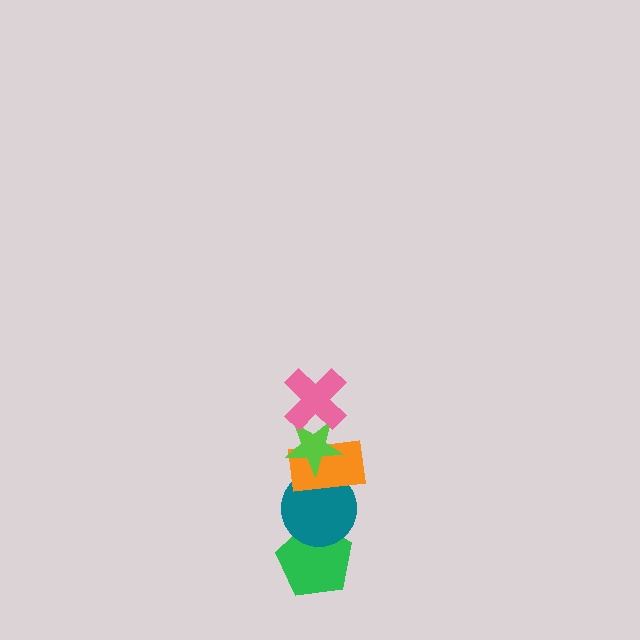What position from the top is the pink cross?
The pink cross is 1st from the top.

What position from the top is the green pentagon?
The green pentagon is 5th from the top.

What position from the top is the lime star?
The lime star is 2nd from the top.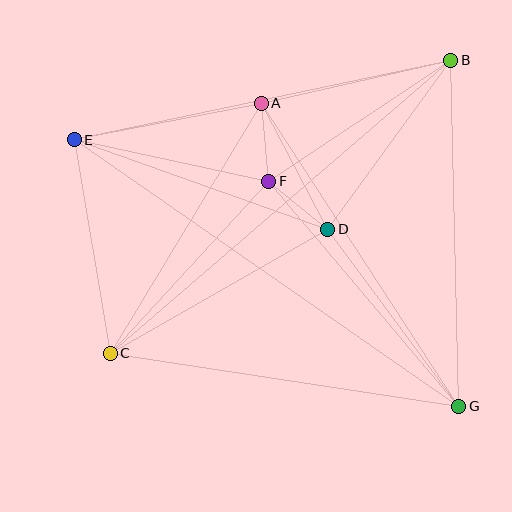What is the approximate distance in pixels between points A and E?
The distance between A and E is approximately 191 pixels.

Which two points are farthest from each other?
Points E and G are farthest from each other.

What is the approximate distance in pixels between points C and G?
The distance between C and G is approximately 352 pixels.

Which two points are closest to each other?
Points D and F are closest to each other.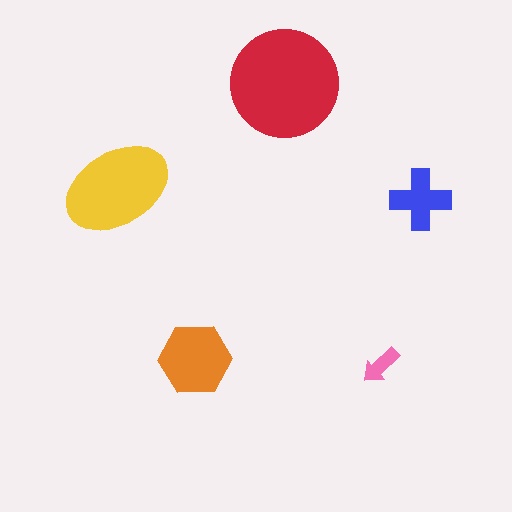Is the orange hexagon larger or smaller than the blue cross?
Larger.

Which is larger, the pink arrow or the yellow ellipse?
The yellow ellipse.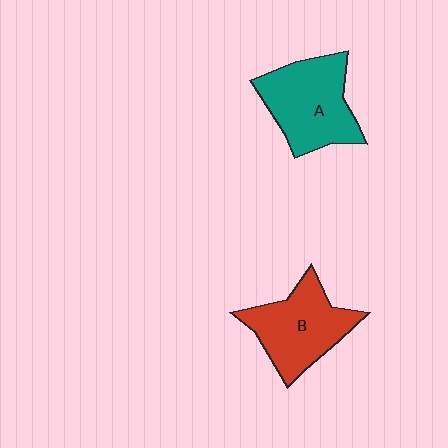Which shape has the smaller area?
Shape B (red).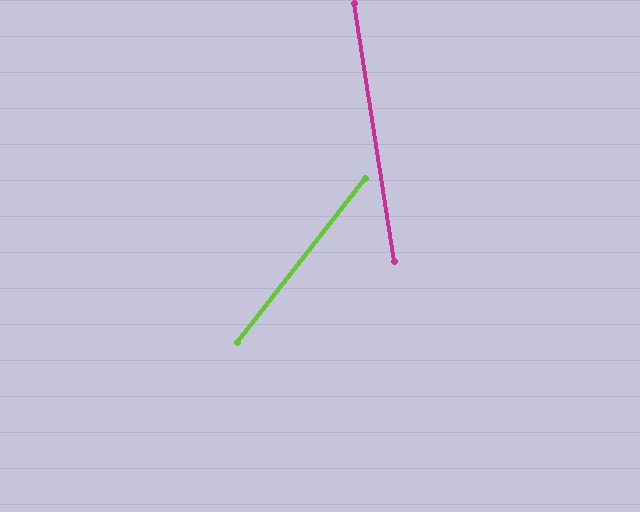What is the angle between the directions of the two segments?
Approximately 47 degrees.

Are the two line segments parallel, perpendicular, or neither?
Neither parallel nor perpendicular — they differ by about 47°.